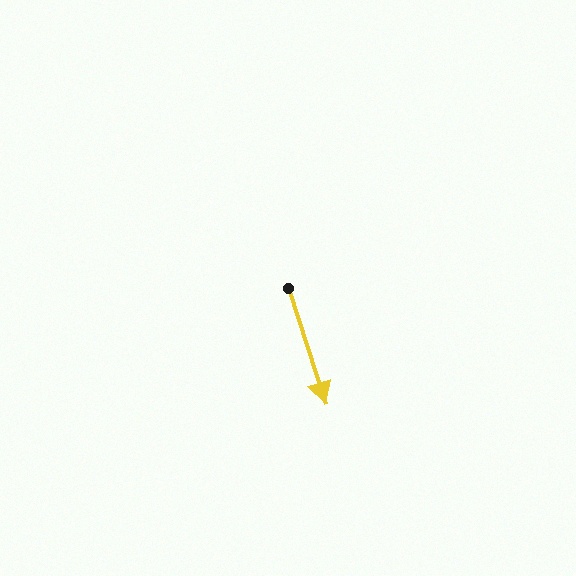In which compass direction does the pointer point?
South.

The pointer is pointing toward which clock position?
Roughly 5 o'clock.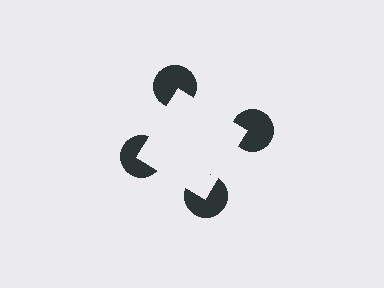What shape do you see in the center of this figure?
An illusory square — its edges are inferred from the aligned wedge cuts in the pac-man discs, not physically drawn.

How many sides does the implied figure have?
4 sides.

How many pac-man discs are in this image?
There are 4 — one at each vertex of the illusory square.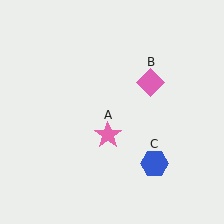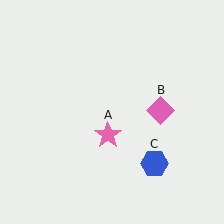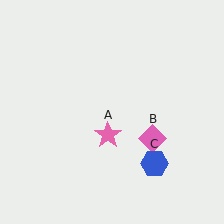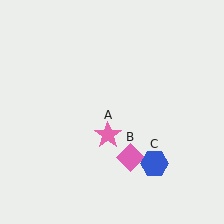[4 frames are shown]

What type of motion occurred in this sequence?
The pink diamond (object B) rotated clockwise around the center of the scene.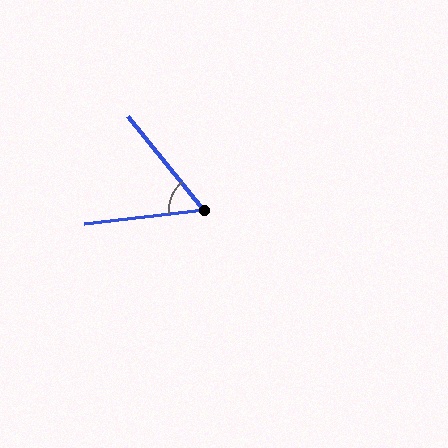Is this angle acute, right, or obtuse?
It is acute.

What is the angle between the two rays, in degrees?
Approximately 58 degrees.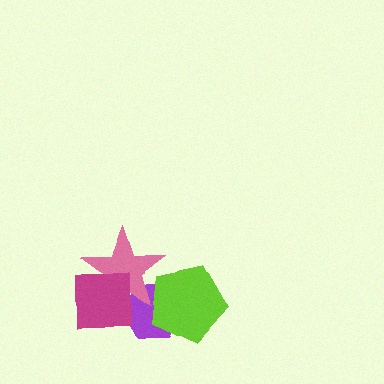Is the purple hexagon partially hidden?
Yes, it is partially covered by another shape.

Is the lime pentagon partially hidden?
No, no other shape covers it.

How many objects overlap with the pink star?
3 objects overlap with the pink star.